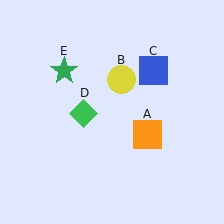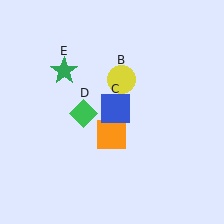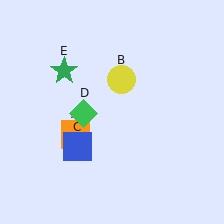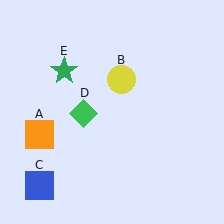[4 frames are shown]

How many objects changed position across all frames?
2 objects changed position: orange square (object A), blue square (object C).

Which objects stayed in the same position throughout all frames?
Yellow circle (object B) and green diamond (object D) and green star (object E) remained stationary.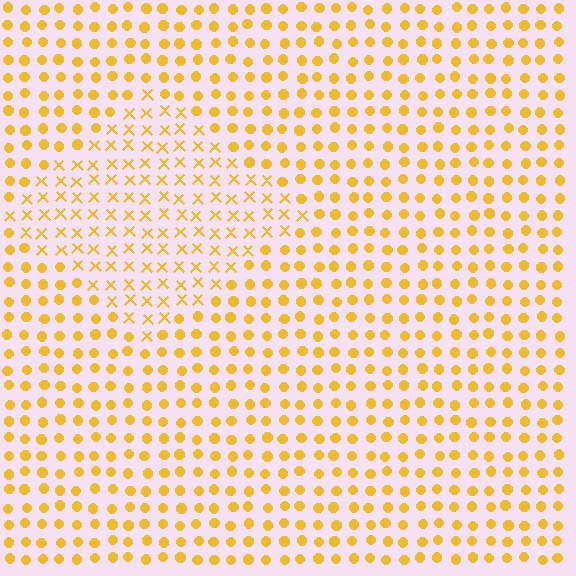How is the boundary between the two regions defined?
The boundary is defined by a change in element shape: X marks inside vs. circles outside. All elements share the same color and spacing.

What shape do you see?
I see a diamond.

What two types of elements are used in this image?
The image uses X marks inside the diamond region and circles outside it.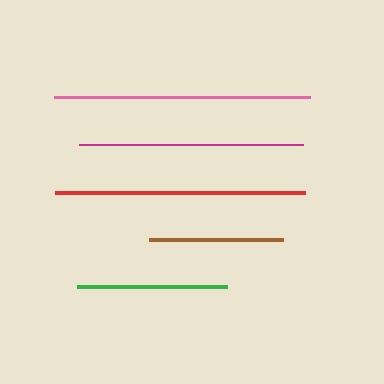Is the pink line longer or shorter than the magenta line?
The pink line is longer than the magenta line.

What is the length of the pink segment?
The pink segment is approximately 256 pixels long.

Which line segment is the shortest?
The brown line is the shortest at approximately 134 pixels.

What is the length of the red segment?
The red segment is approximately 250 pixels long.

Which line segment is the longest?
The pink line is the longest at approximately 256 pixels.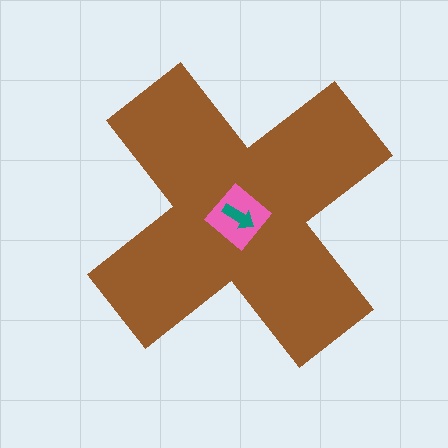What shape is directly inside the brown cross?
The pink diamond.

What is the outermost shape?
The brown cross.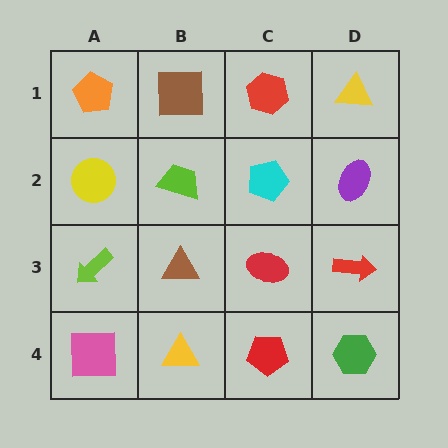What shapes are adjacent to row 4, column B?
A brown triangle (row 3, column B), a pink square (row 4, column A), a red pentagon (row 4, column C).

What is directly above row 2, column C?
A red hexagon.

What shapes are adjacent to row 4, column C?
A red ellipse (row 3, column C), a yellow triangle (row 4, column B), a green hexagon (row 4, column D).